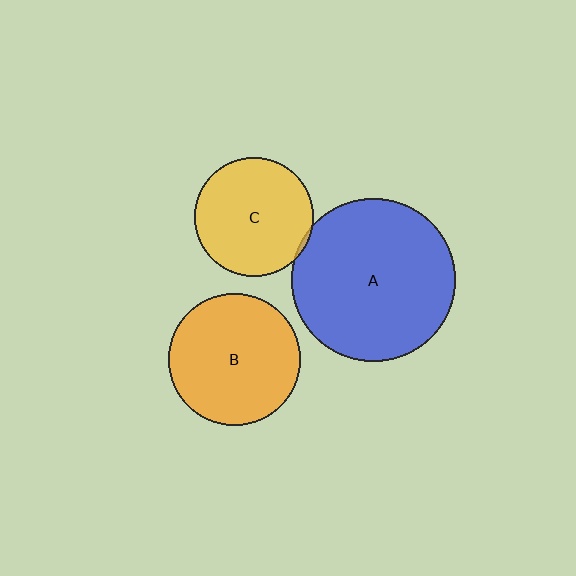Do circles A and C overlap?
Yes.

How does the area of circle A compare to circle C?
Approximately 1.9 times.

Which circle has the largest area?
Circle A (blue).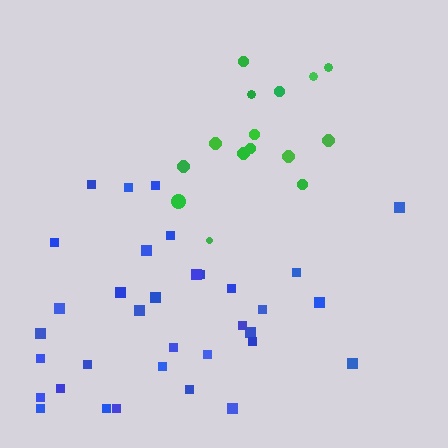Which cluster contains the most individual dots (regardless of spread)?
Blue (34).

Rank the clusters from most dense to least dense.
blue, green.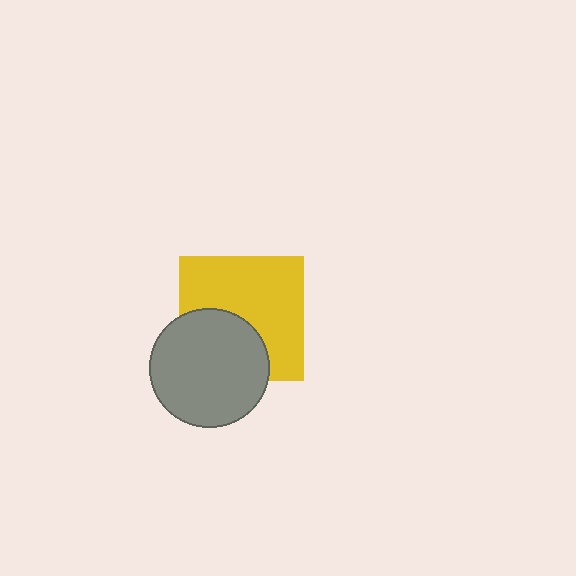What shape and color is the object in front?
The object in front is a gray circle.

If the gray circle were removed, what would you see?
You would see the complete yellow square.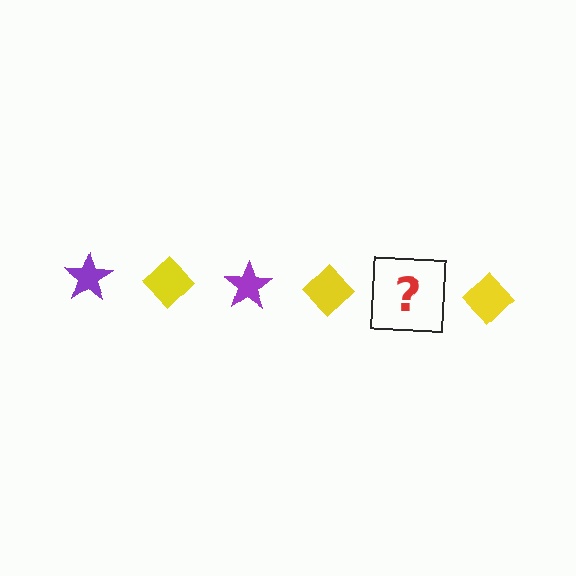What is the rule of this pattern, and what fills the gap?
The rule is that the pattern alternates between purple star and yellow diamond. The gap should be filled with a purple star.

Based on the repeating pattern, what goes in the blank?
The blank should be a purple star.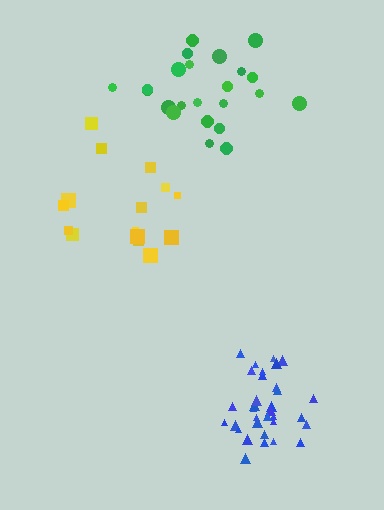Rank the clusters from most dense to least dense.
blue, green, yellow.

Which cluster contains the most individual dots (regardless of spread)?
Blue (34).